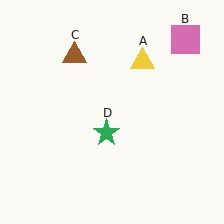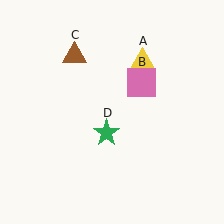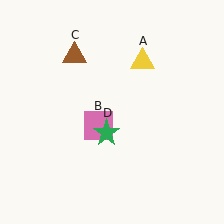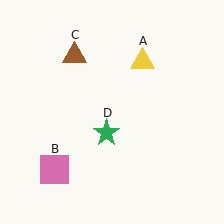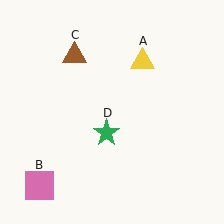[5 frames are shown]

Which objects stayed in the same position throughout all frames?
Yellow triangle (object A) and brown triangle (object C) and green star (object D) remained stationary.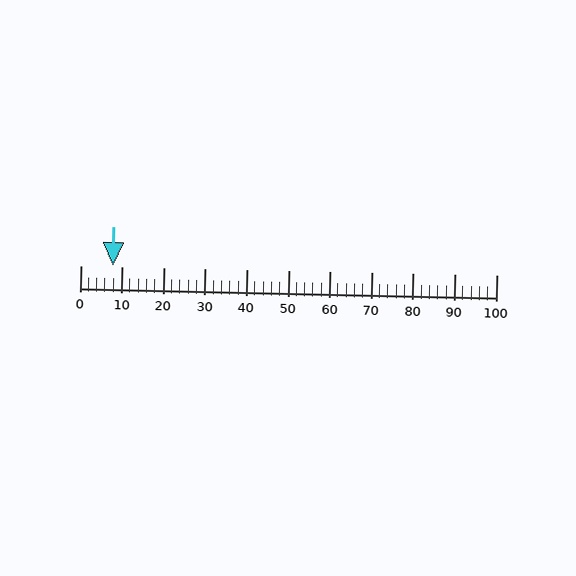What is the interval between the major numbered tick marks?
The major tick marks are spaced 10 units apart.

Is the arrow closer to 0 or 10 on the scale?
The arrow is closer to 10.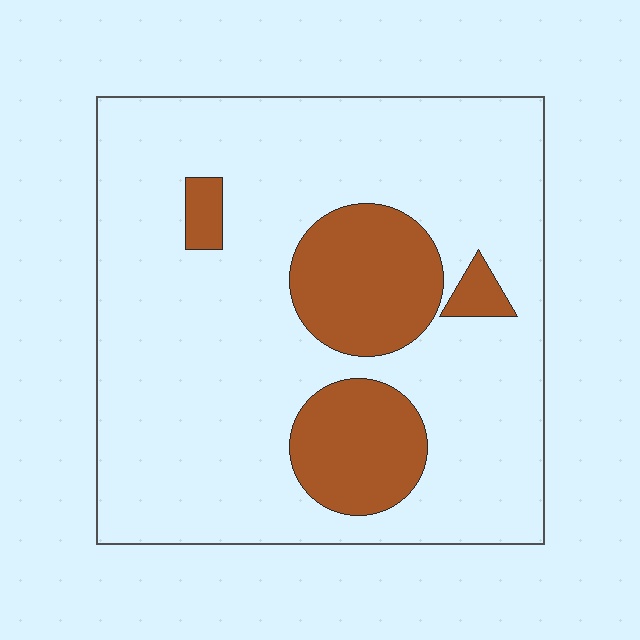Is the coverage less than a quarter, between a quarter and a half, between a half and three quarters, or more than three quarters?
Less than a quarter.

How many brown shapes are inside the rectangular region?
4.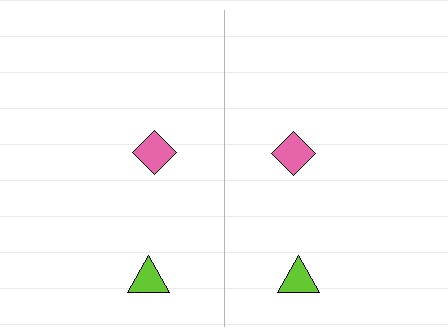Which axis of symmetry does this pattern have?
The pattern has a vertical axis of symmetry running through the center of the image.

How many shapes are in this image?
There are 4 shapes in this image.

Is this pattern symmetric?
Yes, this pattern has bilateral (reflection) symmetry.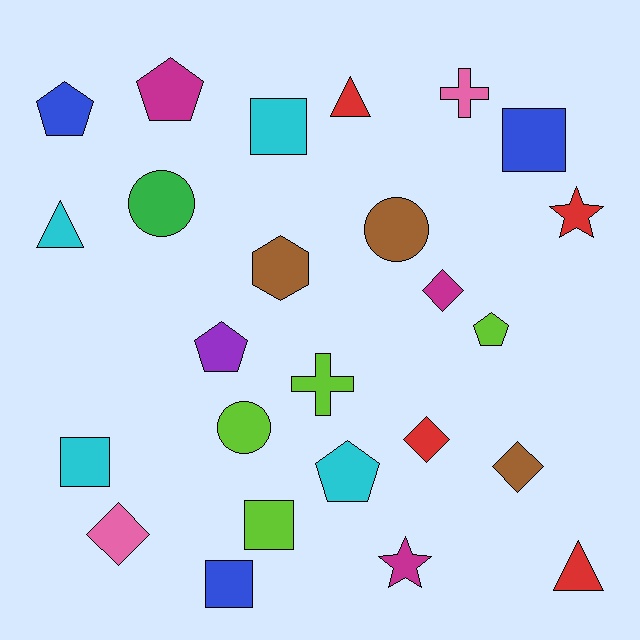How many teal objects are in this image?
There are no teal objects.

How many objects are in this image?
There are 25 objects.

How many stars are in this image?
There are 2 stars.